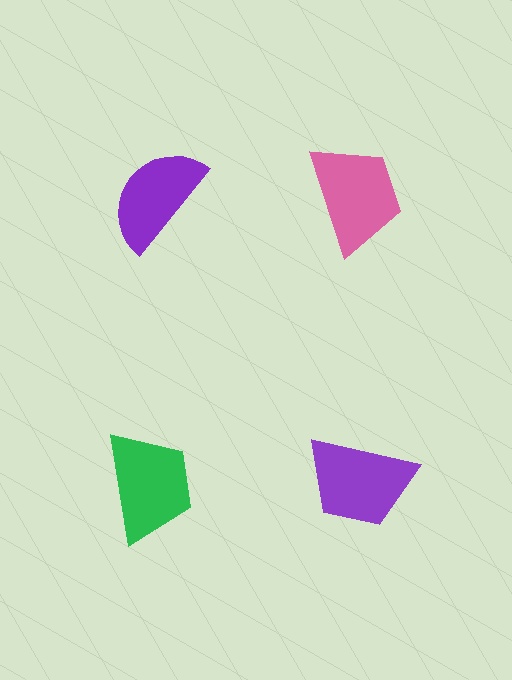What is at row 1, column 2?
A pink trapezoid.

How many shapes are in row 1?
2 shapes.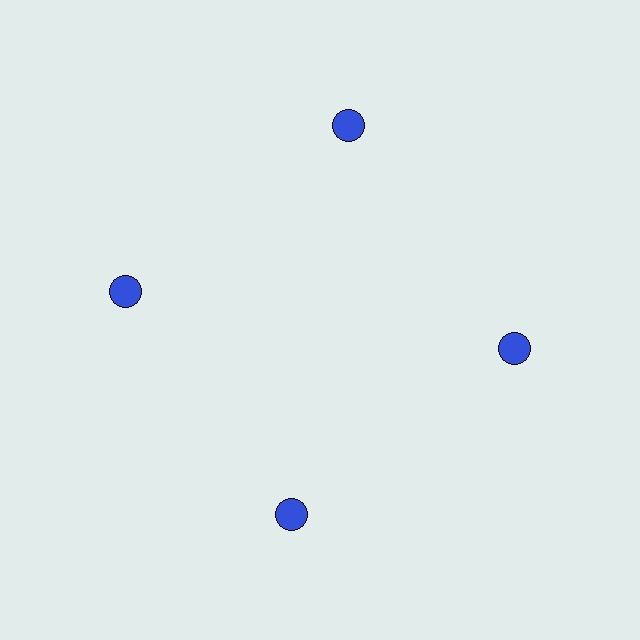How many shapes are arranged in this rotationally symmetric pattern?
There are 4 shapes, arranged in 4 groups of 1.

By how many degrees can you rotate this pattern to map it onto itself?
The pattern maps onto itself every 90 degrees of rotation.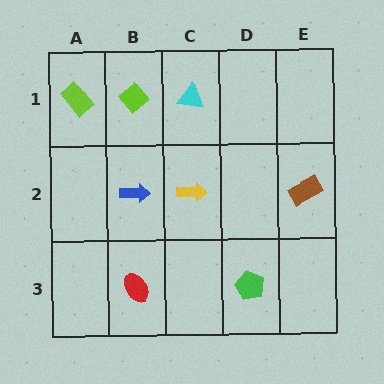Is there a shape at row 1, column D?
No, that cell is empty.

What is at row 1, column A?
A lime rectangle.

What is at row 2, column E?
A brown rectangle.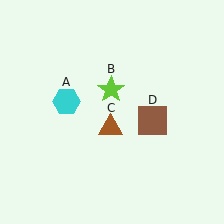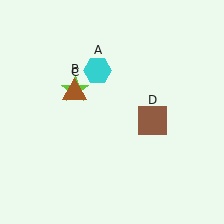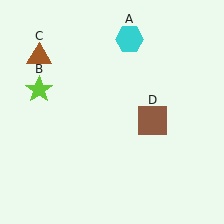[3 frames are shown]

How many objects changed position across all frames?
3 objects changed position: cyan hexagon (object A), lime star (object B), brown triangle (object C).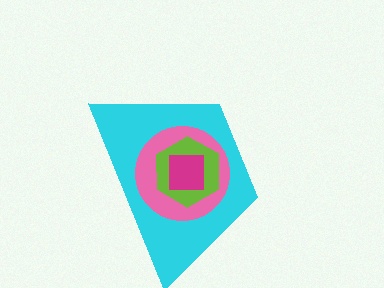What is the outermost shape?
The cyan trapezoid.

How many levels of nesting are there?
4.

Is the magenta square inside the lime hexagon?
Yes.